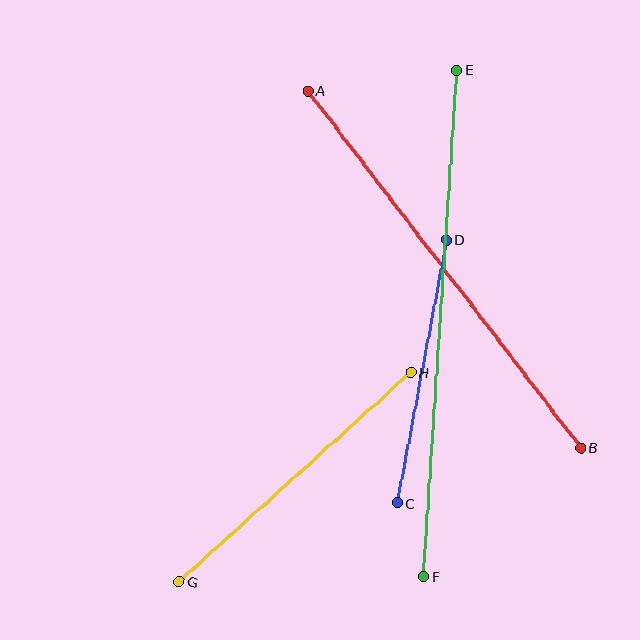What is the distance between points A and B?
The distance is approximately 449 pixels.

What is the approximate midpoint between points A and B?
The midpoint is at approximately (444, 269) pixels.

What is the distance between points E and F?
The distance is approximately 508 pixels.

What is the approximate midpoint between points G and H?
The midpoint is at approximately (295, 477) pixels.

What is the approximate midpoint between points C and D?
The midpoint is at approximately (422, 371) pixels.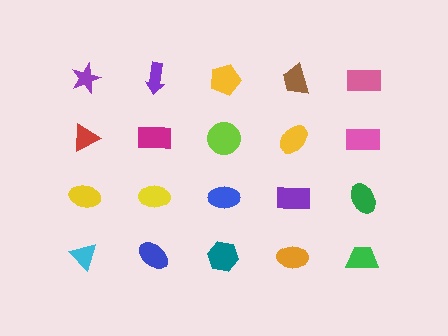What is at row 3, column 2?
A yellow ellipse.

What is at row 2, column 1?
A red triangle.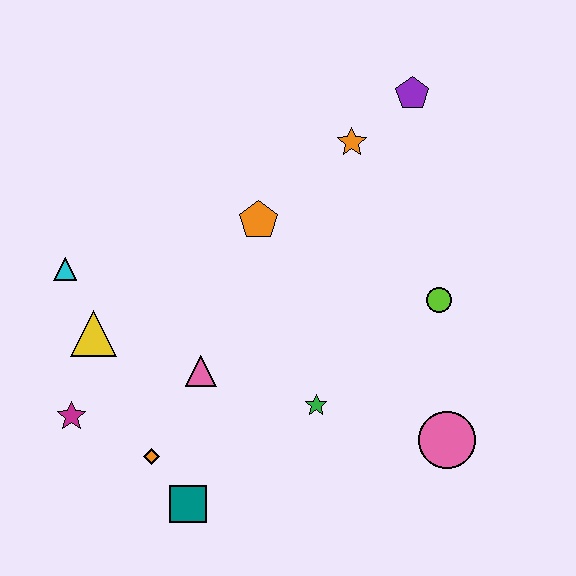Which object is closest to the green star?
The pink triangle is closest to the green star.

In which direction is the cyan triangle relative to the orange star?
The cyan triangle is to the left of the orange star.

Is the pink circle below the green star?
Yes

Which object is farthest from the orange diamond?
The purple pentagon is farthest from the orange diamond.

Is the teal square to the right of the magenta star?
Yes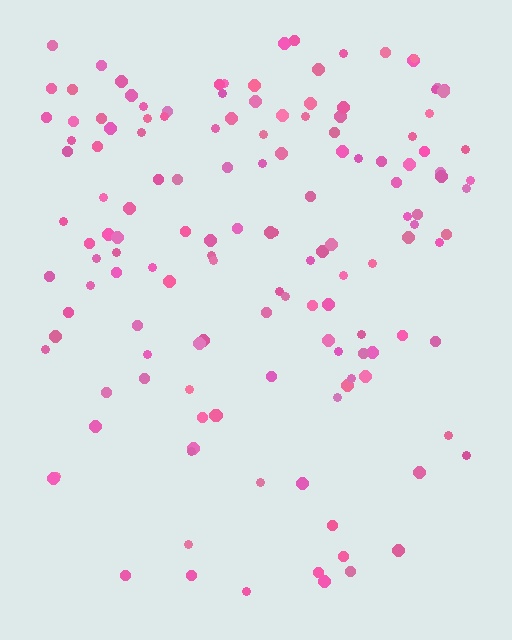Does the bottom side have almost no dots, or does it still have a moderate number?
Still a moderate number, just noticeably fewer than the top.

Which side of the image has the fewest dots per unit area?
The bottom.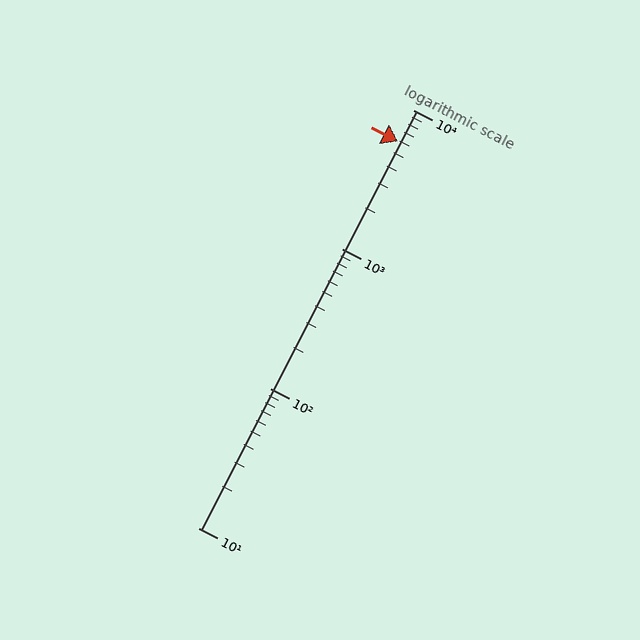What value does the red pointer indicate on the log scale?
The pointer indicates approximately 5900.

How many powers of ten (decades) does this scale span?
The scale spans 3 decades, from 10 to 10000.